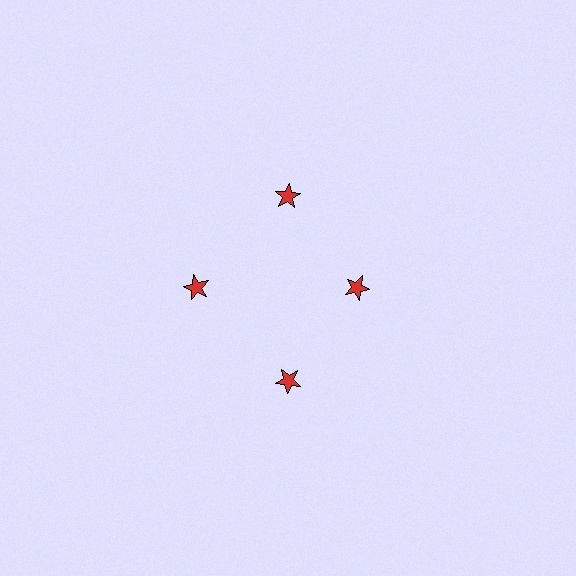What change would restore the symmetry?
The symmetry would be restored by moving it outward, back onto the ring so that all 4 stars sit at equal angles and equal distance from the center.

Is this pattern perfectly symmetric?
No. The 4 red stars are arranged in a ring, but one element near the 3 o'clock position is pulled inward toward the center, breaking the 4-fold rotational symmetry.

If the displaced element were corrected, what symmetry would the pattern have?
It would have 4-fold rotational symmetry — the pattern would map onto itself every 90 degrees.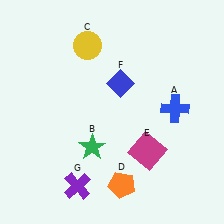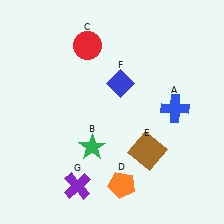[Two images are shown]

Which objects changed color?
C changed from yellow to red. E changed from magenta to brown.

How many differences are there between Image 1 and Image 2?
There are 2 differences between the two images.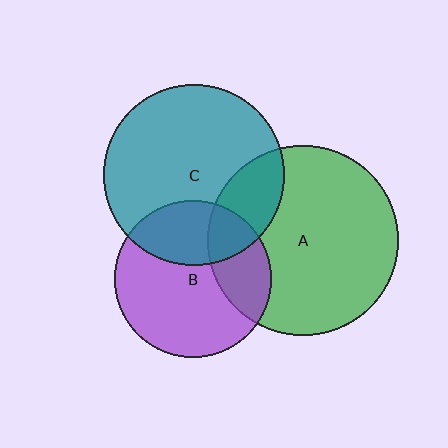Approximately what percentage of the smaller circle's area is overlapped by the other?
Approximately 20%.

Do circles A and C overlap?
Yes.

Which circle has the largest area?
Circle A (green).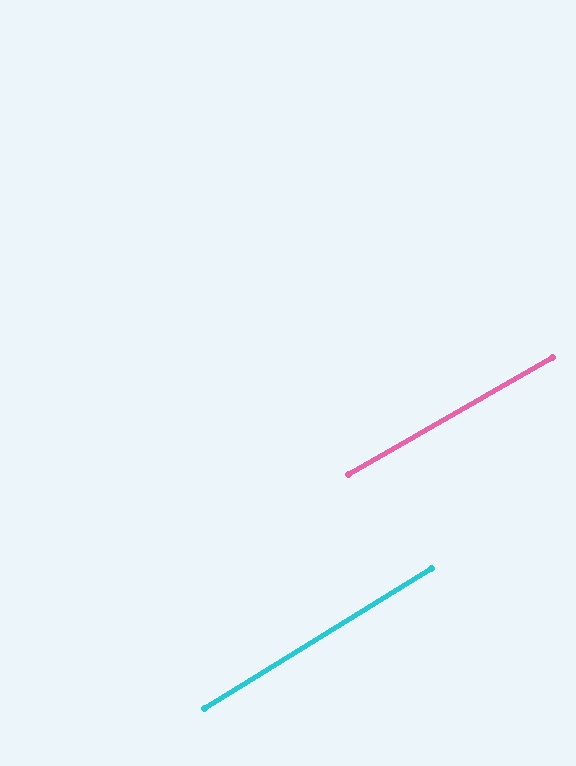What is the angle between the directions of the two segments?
Approximately 2 degrees.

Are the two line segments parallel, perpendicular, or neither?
Parallel — their directions differ by only 1.8°.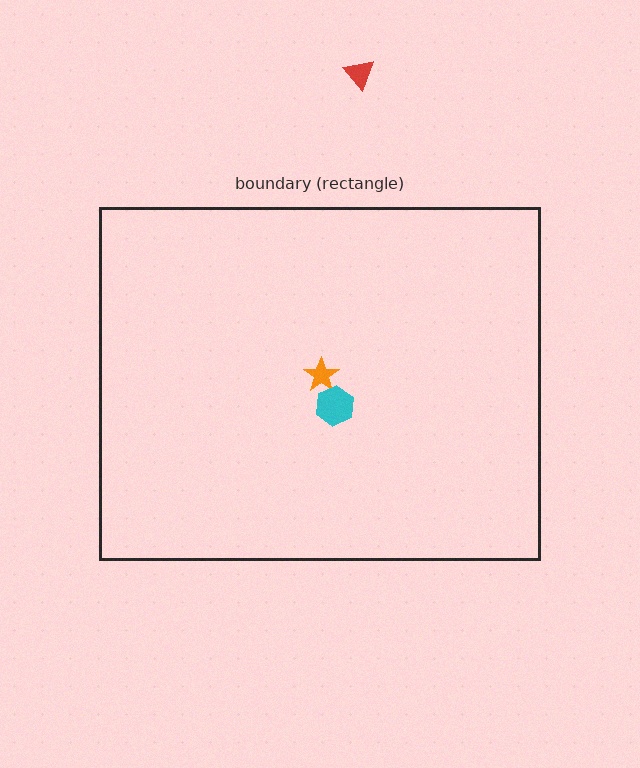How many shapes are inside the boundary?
2 inside, 1 outside.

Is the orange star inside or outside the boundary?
Inside.